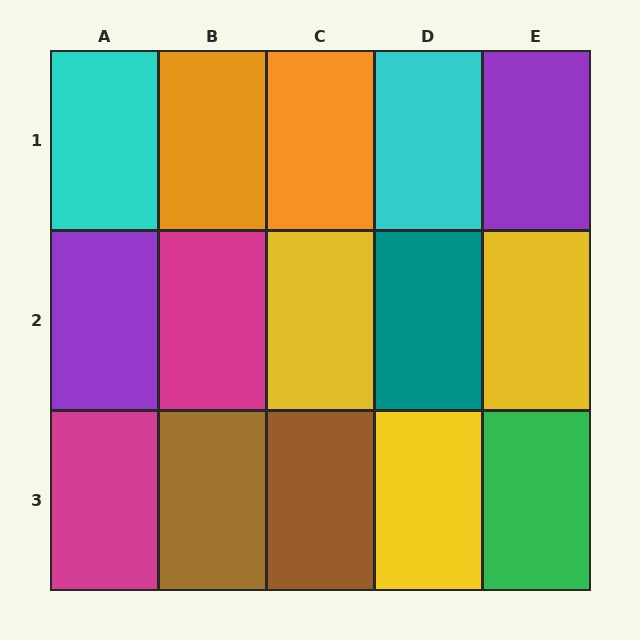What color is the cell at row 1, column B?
Orange.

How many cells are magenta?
2 cells are magenta.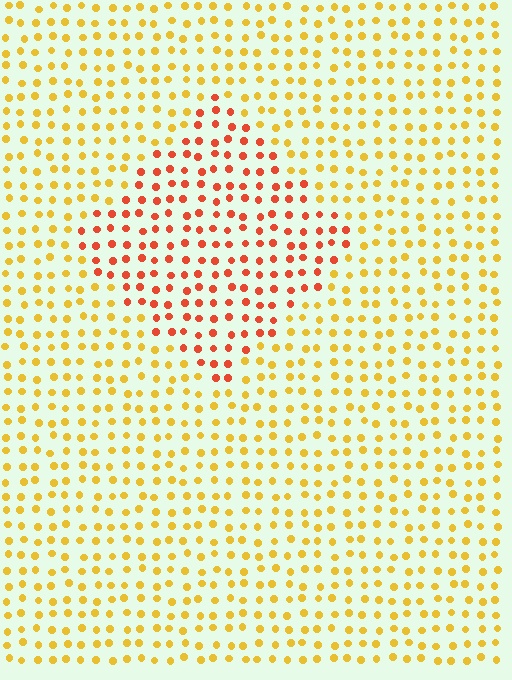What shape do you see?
I see a diamond.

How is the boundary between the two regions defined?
The boundary is defined purely by a slight shift in hue (about 39 degrees). Spacing, size, and orientation are identical on both sides.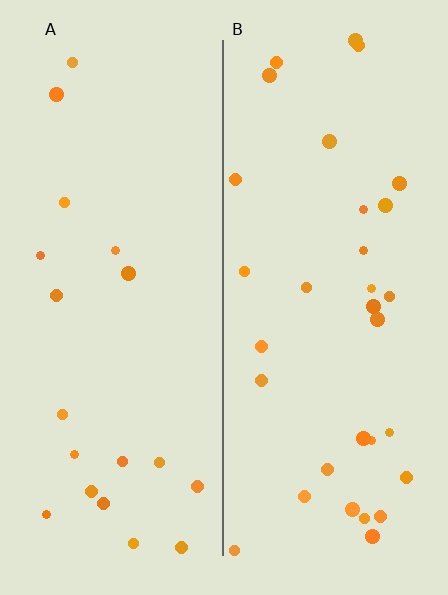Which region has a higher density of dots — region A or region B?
B (the right).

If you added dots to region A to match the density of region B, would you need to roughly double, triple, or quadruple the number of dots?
Approximately double.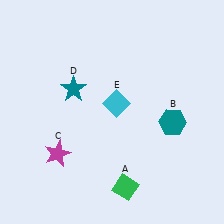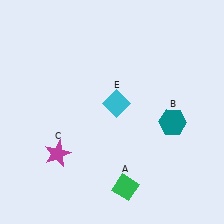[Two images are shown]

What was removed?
The teal star (D) was removed in Image 2.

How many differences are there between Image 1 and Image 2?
There is 1 difference between the two images.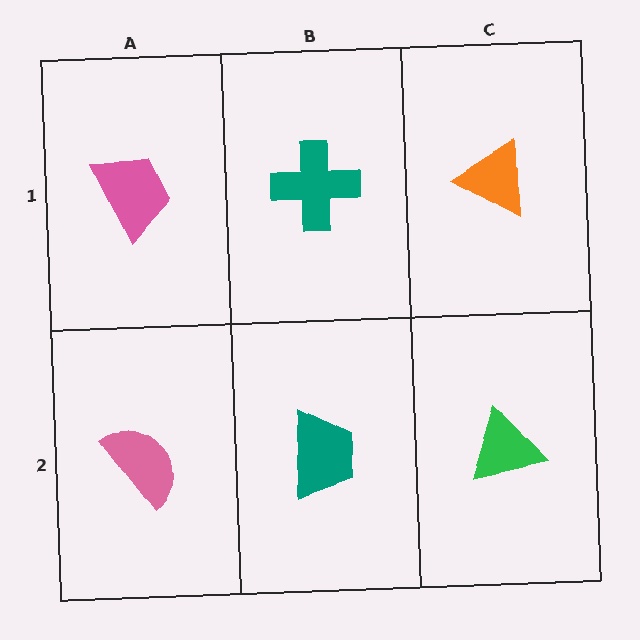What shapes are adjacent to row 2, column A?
A pink trapezoid (row 1, column A), a teal trapezoid (row 2, column B).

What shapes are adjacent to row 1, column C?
A green triangle (row 2, column C), a teal cross (row 1, column B).